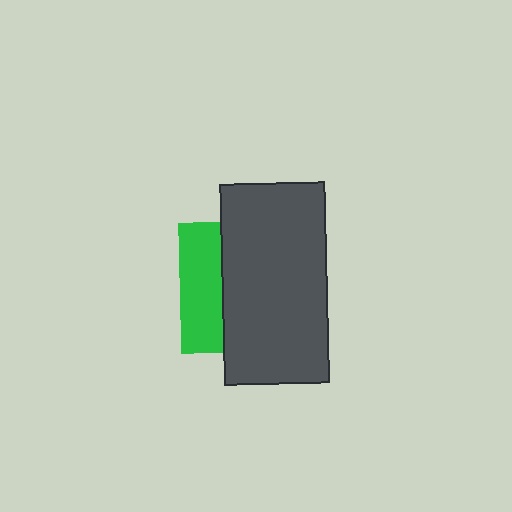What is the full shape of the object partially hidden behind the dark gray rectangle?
The partially hidden object is a green square.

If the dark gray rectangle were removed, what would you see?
You would see the complete green square.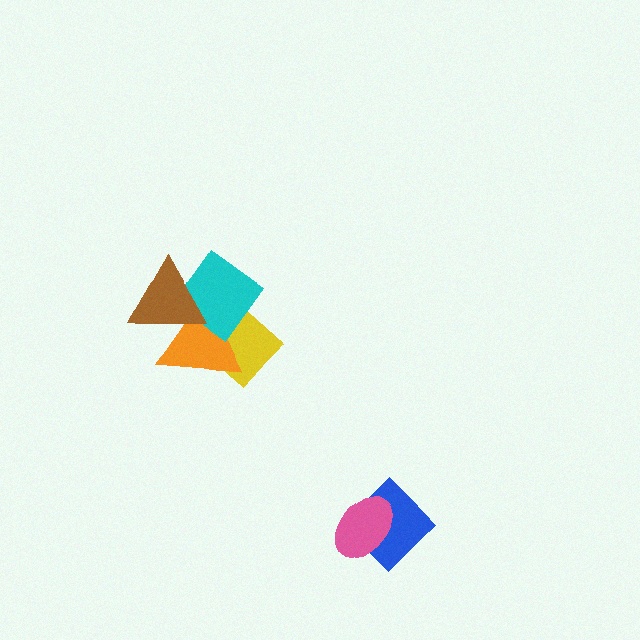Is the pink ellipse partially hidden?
No, no other shape covers it.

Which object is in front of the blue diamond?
The pink ellipse is in front of the blue diamond.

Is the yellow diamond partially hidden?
Yes, it is partially covered by another shape.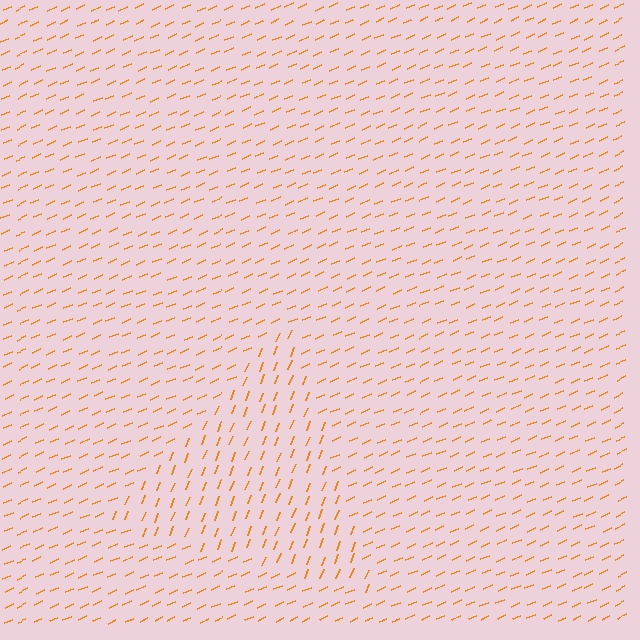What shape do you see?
I see a triangle.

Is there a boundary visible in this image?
Yes, there is a texture boundary formed by a change in line orientation.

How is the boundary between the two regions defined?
The boundary is defined purely by a change in line orientation (approximately 45 degrees difference). All lines are the same color and thickness.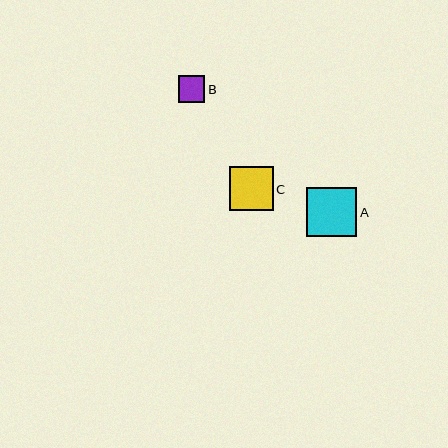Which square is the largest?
Square A is the largest with a size of approximately 50 pixels.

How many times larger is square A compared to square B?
Square A is approximately 1.9 times the size of square B.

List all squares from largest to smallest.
From largest to smallest: A, C, B.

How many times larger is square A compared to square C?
Square A is approximately 1.1 times the size of square C.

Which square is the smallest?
Square B is the smallest with a size of approximately 27 pixels.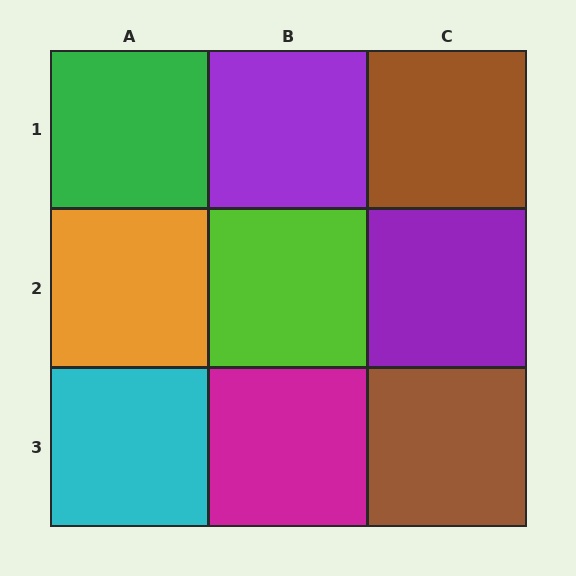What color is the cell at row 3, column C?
Brown.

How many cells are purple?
2 cells are purple.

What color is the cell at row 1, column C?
Brown.